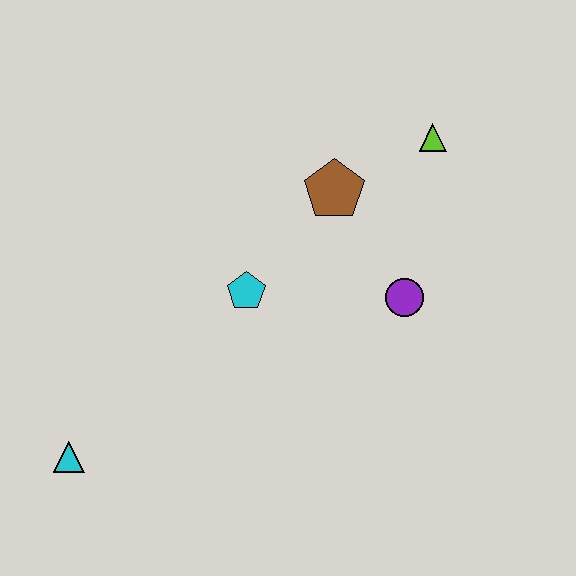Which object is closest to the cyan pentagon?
The brown pentagon is closest to the cyan pentagon.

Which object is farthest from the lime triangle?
The cyan triangle is farthest from the lime triangle.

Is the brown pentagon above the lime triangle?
No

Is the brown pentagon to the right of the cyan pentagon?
Yes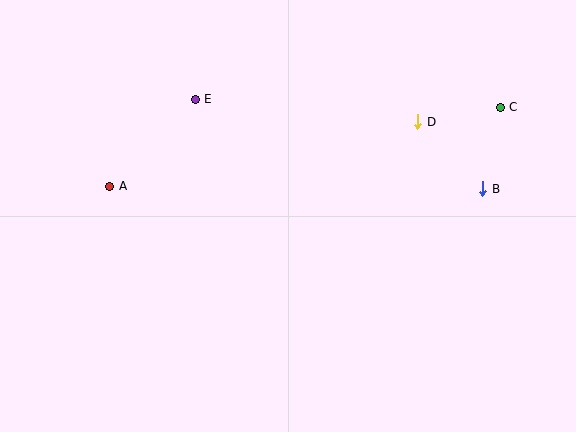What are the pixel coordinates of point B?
Point B is at (483, 189).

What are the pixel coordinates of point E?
Point E is at (195, 99).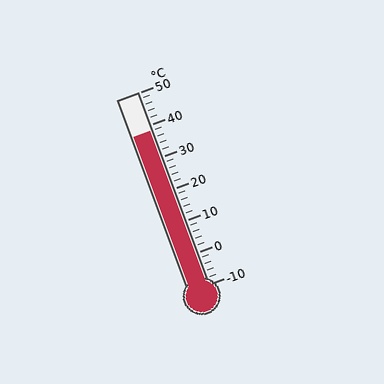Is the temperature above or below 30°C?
The temperature is above 30°C.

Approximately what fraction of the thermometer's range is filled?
The thermometer is filled to approximately 80% of its range.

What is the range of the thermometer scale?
The thermometer scale ranges from -10°C to 50°C.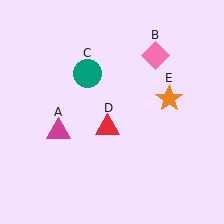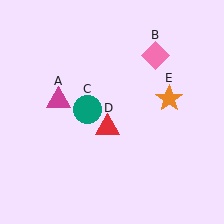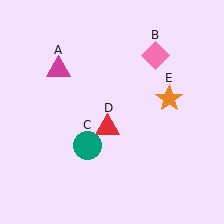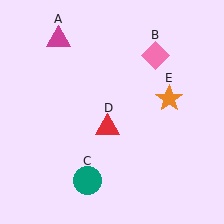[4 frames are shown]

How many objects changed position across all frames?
2 objects changed position: magenta triangle (object A), teal circle (object C).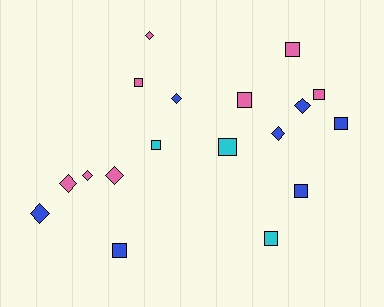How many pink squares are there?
There are 4 pink squares.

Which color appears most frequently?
Pink, with 8 objects.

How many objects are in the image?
There are 18 objects.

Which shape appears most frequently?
Square, with 10 objects.